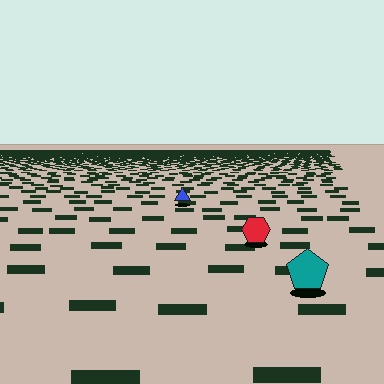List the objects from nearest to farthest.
From nearest to farthest: the teal pentagon, the red hexagon, the blue triangle.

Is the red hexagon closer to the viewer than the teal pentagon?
No. The teal pentagon is closer — you can tell from the texture gradient: the ground texture is coarser near it.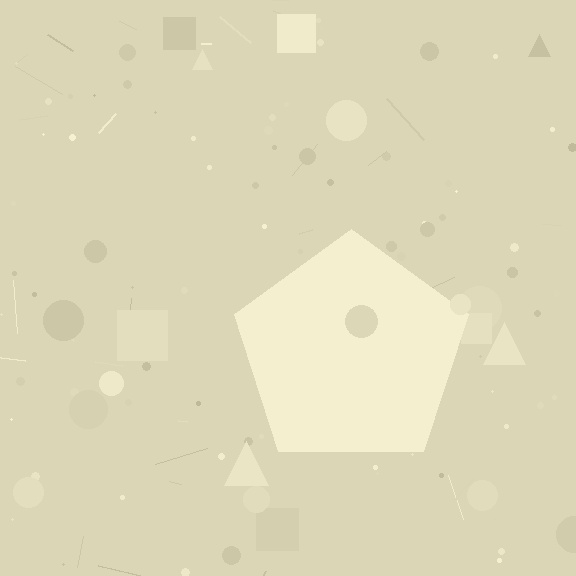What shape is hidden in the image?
A pentagon is hidden in the image.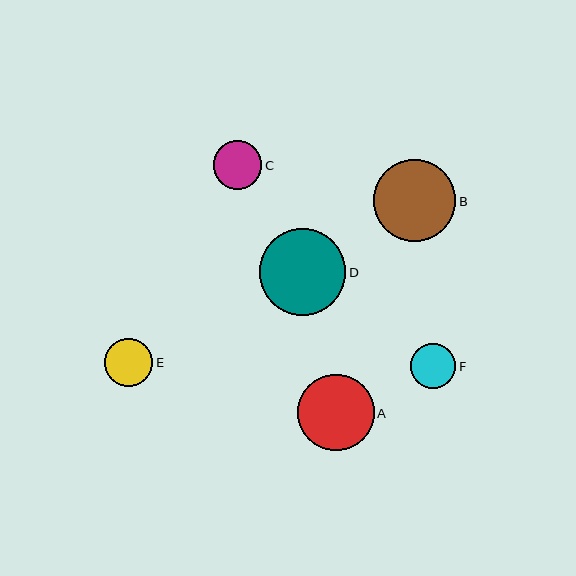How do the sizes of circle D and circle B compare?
Circle D and circle B are approximately the same size.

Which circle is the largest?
Circle D is the largest with a size of approximately 87 pixels.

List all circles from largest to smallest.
From largest to smallest: D, B, A, C, E, F.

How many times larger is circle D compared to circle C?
Circle D is approximately 1.8 times the size of circle C.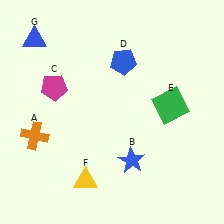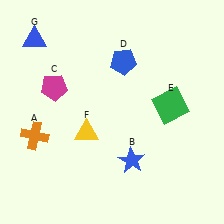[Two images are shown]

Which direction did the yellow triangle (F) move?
The yellow triangle (F) moved up.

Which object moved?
The yellow triangle (F) moved up.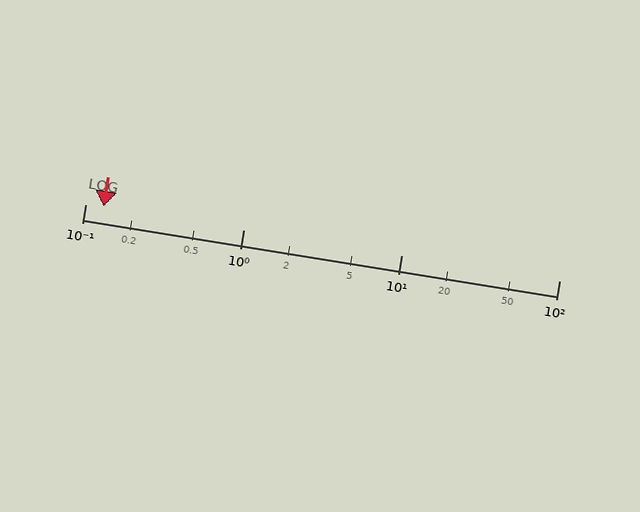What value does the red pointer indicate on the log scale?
The pointer indicates approximately 0.13.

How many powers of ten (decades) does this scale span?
The scale spans 3 decades, from 0.1 to 100.